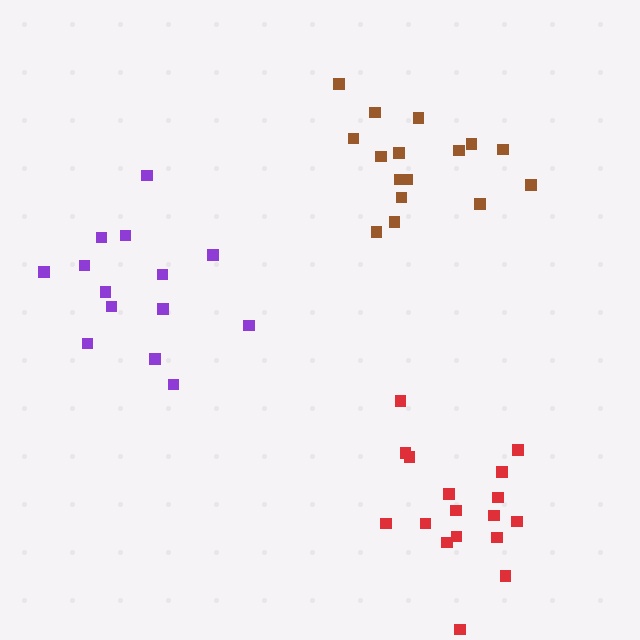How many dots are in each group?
Group 1: 14 dots, Group 2: 17 dots, Group 3: 16 dots (47 total).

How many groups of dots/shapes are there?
There are 3 groups.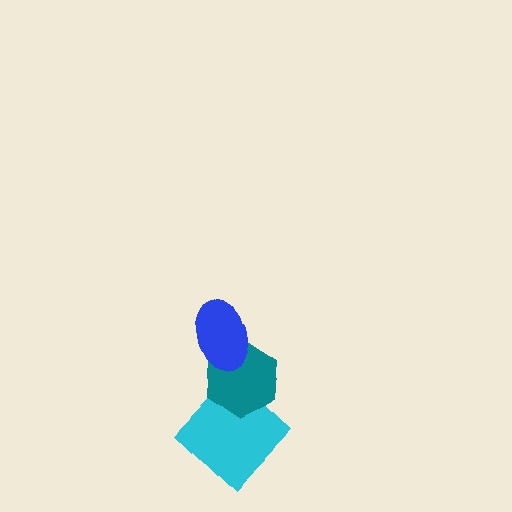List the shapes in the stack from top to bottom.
From top to bottom: the blue ellipse, the teal hexagon, the cyan diamond.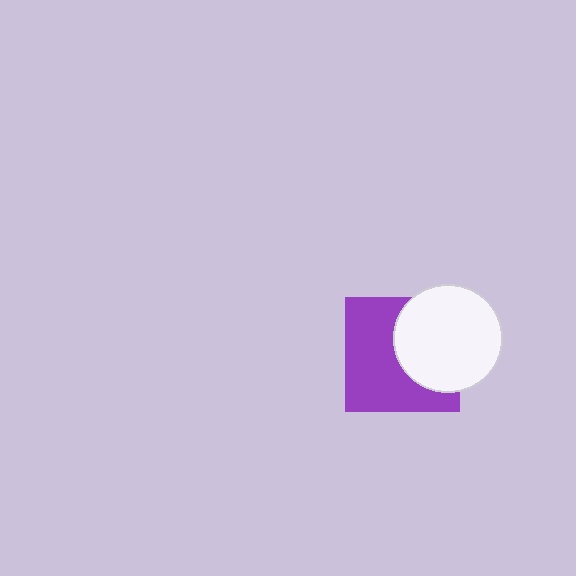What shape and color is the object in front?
The object in front is a white circle.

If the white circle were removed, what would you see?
You would see the complete purple square.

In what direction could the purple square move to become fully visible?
The purple square could move left. That would shift it out from behind the white circle entirely.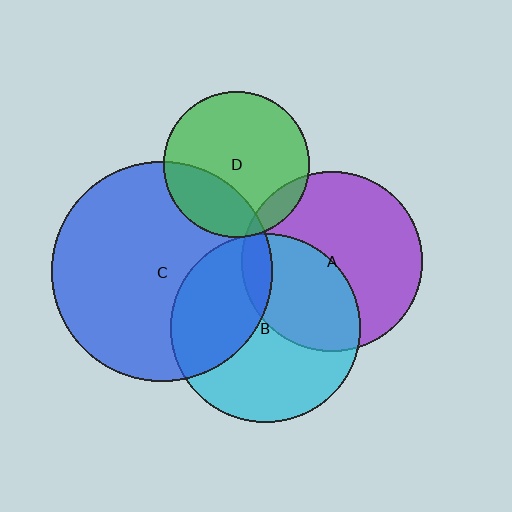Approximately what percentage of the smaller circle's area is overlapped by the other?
Approximately 10%.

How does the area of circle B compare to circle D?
Approximately 1.7 times.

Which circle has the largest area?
Circle C (blue).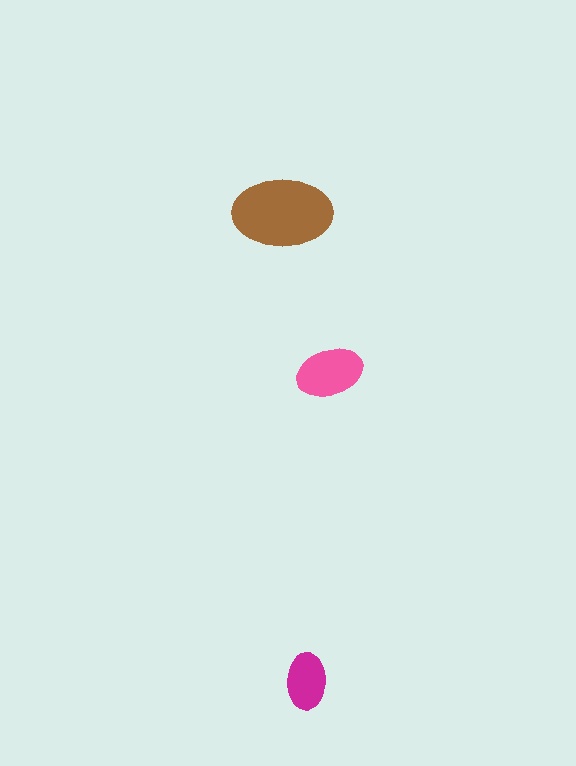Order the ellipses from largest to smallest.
the brown one, the pink one, the magenta one.